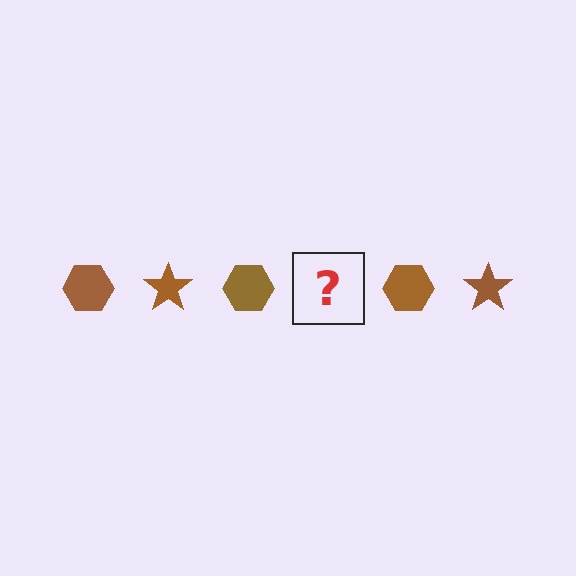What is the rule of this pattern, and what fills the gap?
The rule is that the pattern cycles through hexagon, star shapes in brown. The gap should be filled with a brown star.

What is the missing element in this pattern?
The missing element is a brown star.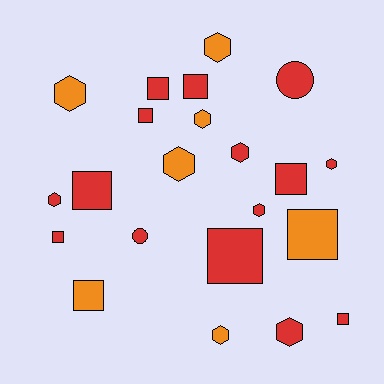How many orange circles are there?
There are no orange circles.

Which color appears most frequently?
Red, with 15 objects.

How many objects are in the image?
There are 22 objects.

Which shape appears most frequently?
Square, with 10 objects.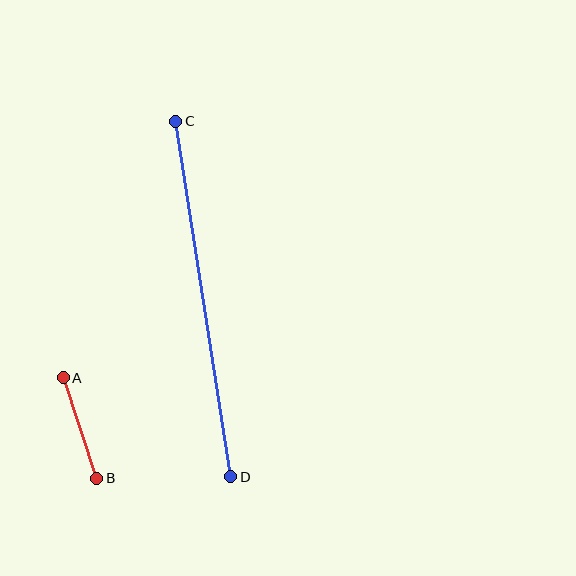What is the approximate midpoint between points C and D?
The midpoint is at approximately (203, 299) pixels.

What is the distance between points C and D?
The distance is approximately 360 pixels.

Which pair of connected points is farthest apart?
Points C and D are farthest apart.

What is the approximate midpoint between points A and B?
The midpoint is at approximately (80, 428) pixels.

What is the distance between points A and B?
The distance is approximately 106 pixels.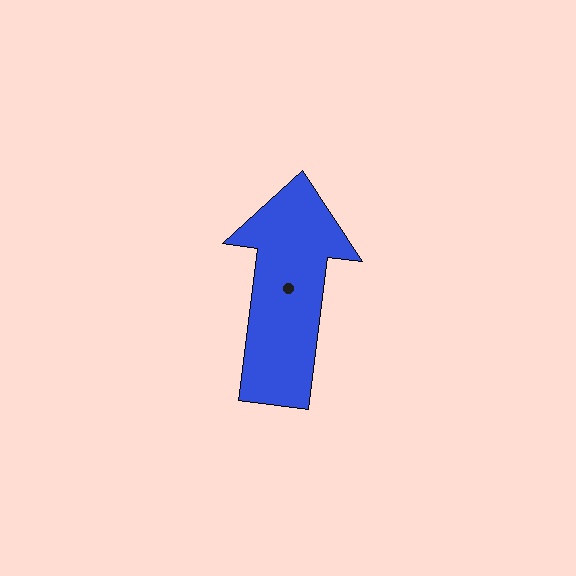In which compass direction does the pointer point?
North.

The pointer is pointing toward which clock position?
Roughly 12 o'clock.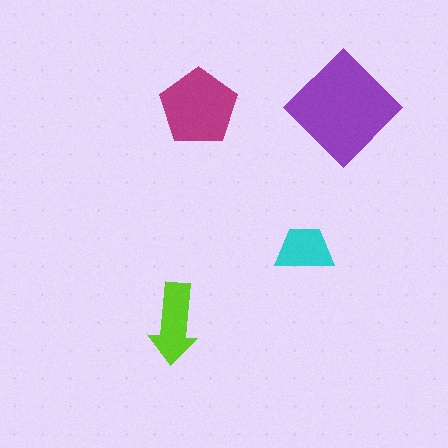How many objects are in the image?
There are 4 objects in the image.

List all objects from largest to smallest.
The purple diamond, the magenta pentagon, the lime arrow, the cyan trapezoid.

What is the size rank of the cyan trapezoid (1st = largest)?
4th.